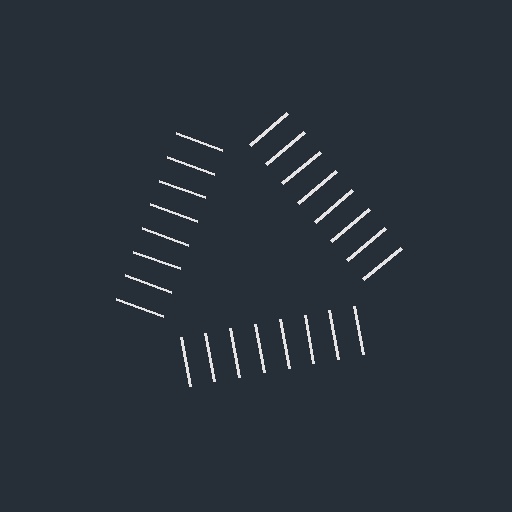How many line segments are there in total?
24 — 8 along each of the 3 edges.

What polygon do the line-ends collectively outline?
An illusory triangle — the line segments terminate on its edges but no continuous stroke is drawn.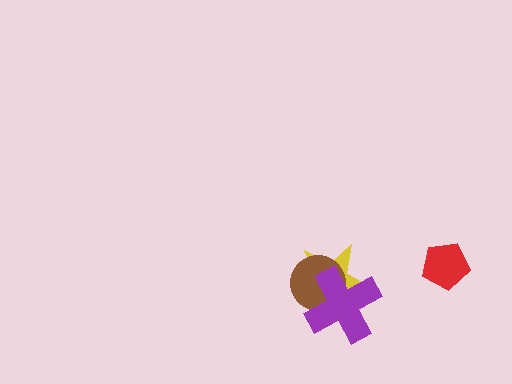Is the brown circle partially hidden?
Yes, it is partially covered by another shape.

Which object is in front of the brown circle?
The purple cross is in front of the brown circle.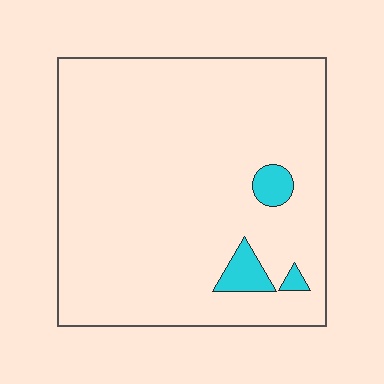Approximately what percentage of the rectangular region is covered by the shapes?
Approximately 5%.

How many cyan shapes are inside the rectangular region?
3.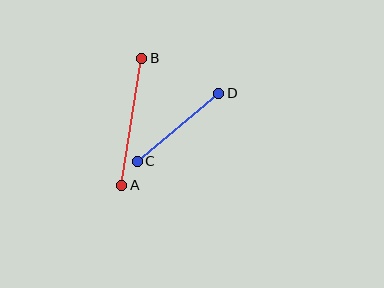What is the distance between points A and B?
The distance is approximately 129 pixels.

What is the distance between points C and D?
The distance is approximately 106 pixels.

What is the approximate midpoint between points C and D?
The midpoint is at approximately (178, 127) pixels.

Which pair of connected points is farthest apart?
Points A and B are farthest apart.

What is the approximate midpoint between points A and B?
The midpoint is at approximately (132, 122) pixels.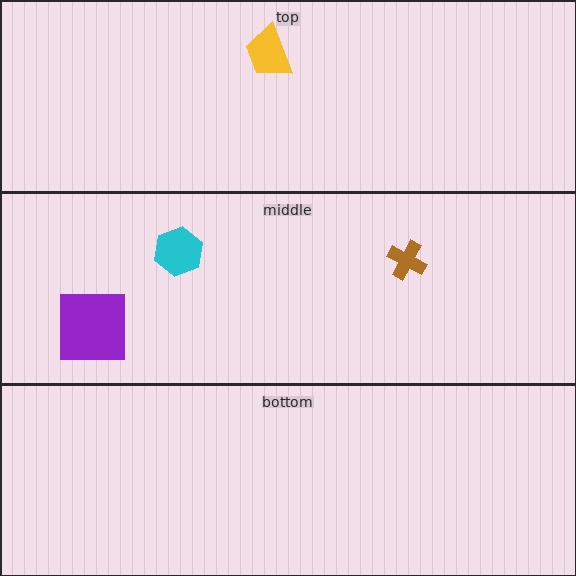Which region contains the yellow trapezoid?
The top region.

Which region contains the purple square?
The middle region.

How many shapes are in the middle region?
3.